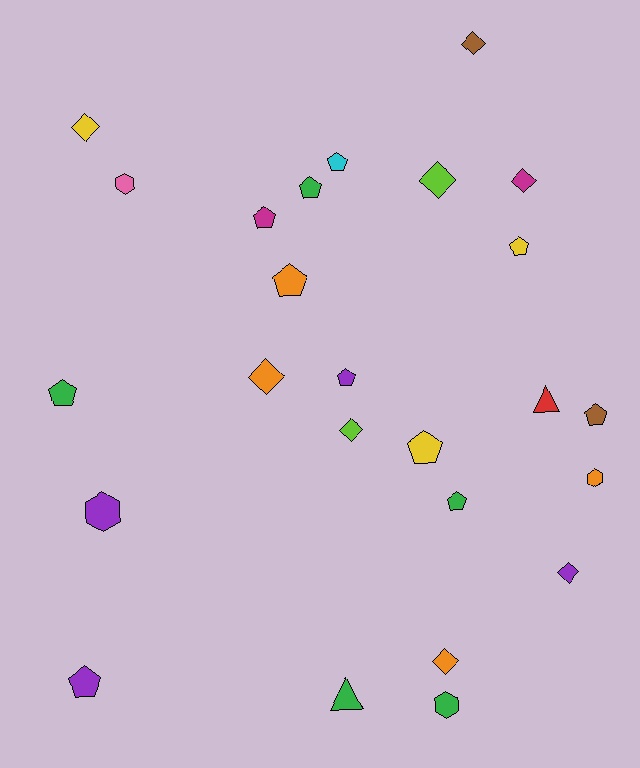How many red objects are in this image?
There is 1 red object.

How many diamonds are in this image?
There are 8 diamonds.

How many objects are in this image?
There are 25 objects.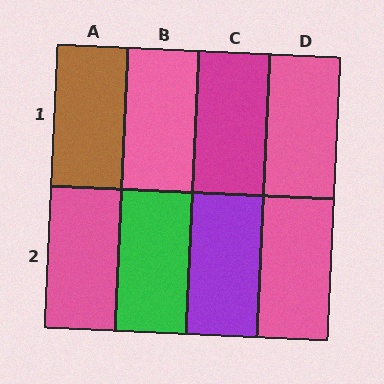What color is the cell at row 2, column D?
Pink.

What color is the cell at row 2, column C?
Purple.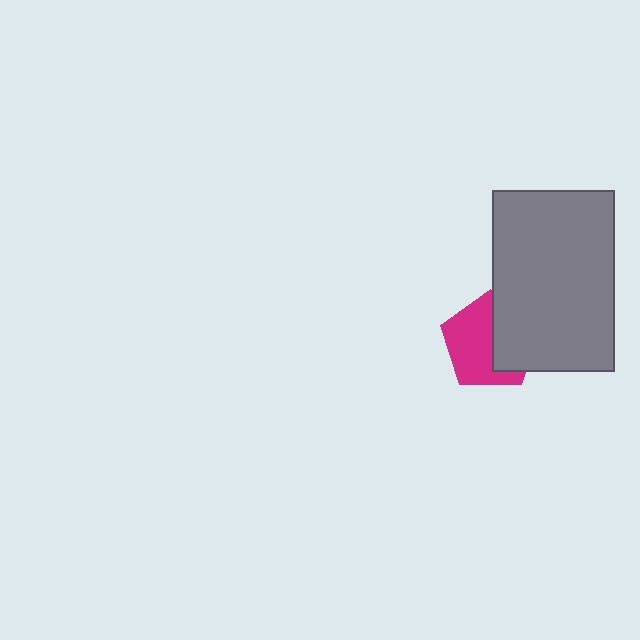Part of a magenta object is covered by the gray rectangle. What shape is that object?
It is a pentagon.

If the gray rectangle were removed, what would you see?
You would see the complete magenta pentagon.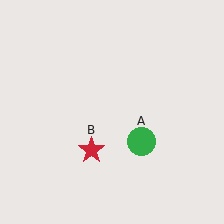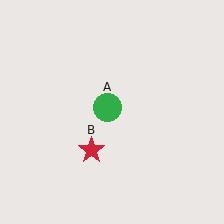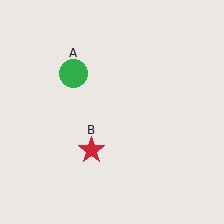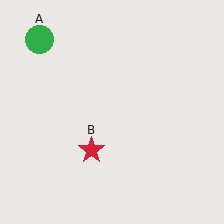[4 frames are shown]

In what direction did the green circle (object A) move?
The green circle (object A) moved up and to the left.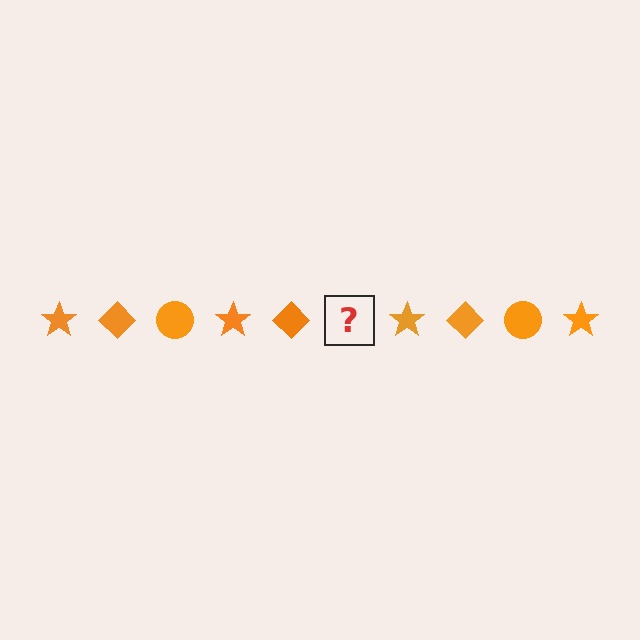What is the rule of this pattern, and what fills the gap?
The rule is that the pattern cycles through star, diamond, circle shapes in orange. The gap should be filled with an orange circle.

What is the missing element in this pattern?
The missing element is an orange circle.